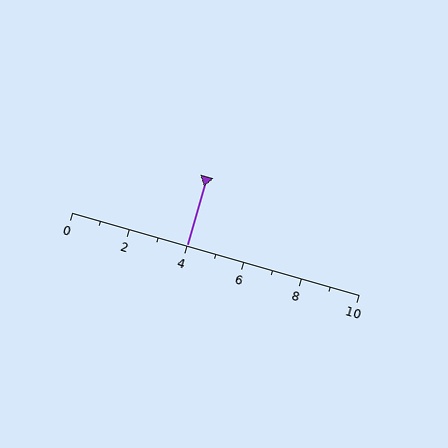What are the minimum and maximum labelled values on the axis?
The axis runs from 0 to 10.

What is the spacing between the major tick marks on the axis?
The major ticks are spaced 2 apart.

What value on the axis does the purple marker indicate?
The marker indicates approximately 4.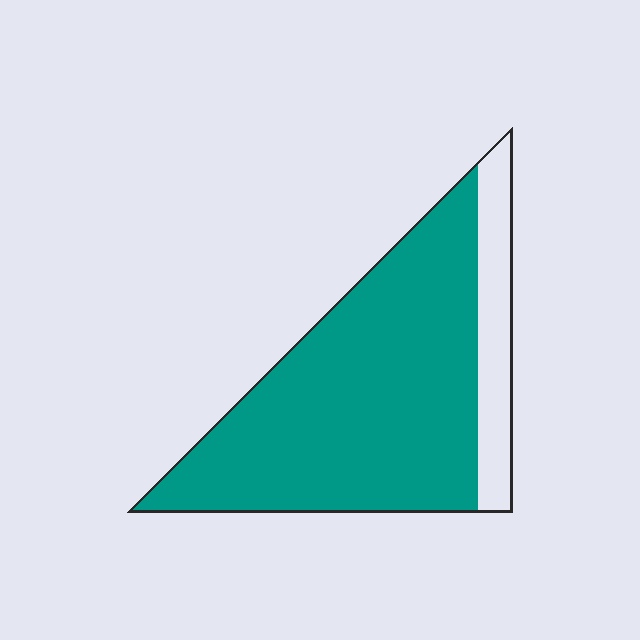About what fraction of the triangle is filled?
About five sixths (5/6).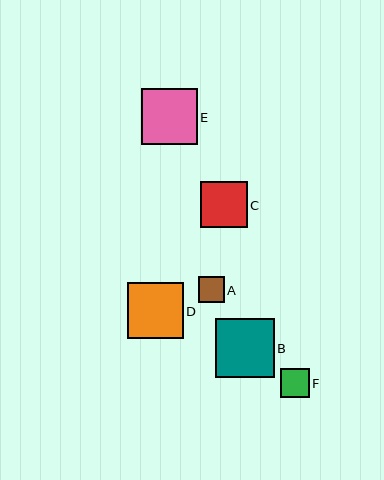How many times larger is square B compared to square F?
Square B is approximately 2.0 times the size of square F.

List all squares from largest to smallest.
From largest to smallest: B, D, E, C, F, A.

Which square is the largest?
Square B is the largest with a size of approximately 59 pixels.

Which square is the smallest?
Square A is the smallest with a size of approximately 26 pixels.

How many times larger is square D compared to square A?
Square D is approximately 2.2 times the size of square A.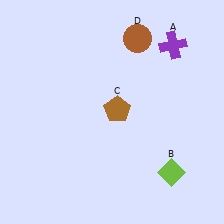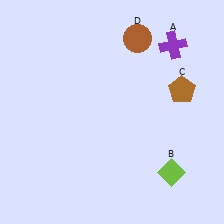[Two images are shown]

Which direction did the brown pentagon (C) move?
The brown pentagon (C) moved right.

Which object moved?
The brown pentagon (C) moved right.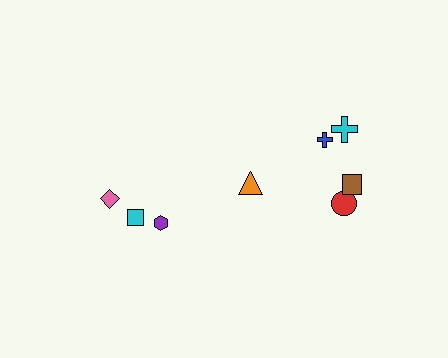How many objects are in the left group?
There are 3 objects.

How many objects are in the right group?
There are 5 objects.